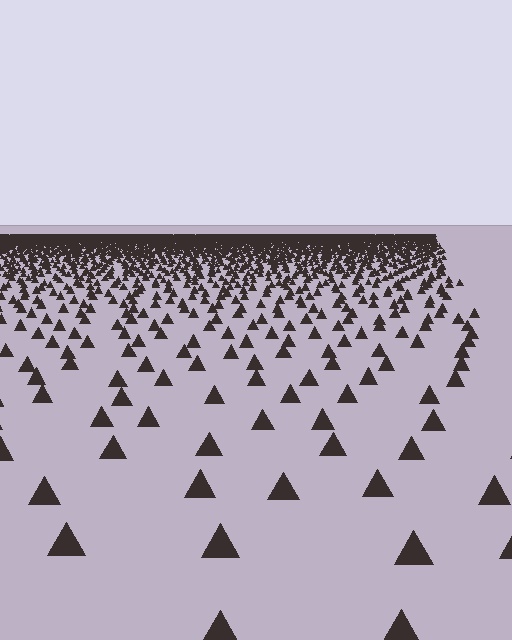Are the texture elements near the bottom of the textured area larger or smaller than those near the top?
Larger. Near the bottom, elements are closer to the viewer and appear at a bigger on-screen size.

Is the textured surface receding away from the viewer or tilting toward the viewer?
The surface is receding away from the viewer. Texture elements get smaller and denser toward the top.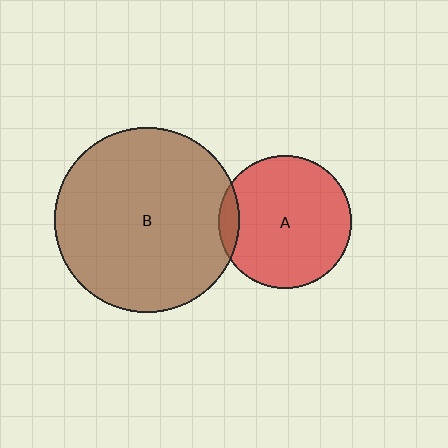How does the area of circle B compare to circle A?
Approximately 1.9 times.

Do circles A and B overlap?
Yes.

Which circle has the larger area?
Circle B (brown).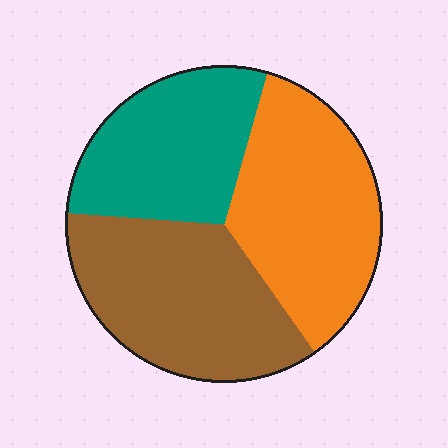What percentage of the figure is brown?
Brown takes up between a third and a half of the figure.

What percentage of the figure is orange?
Orange takes up between a third and a half of the figure.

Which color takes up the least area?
Teal, at roughly 30%.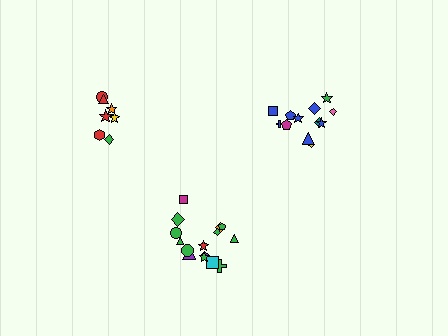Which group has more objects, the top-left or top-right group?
The top-right group.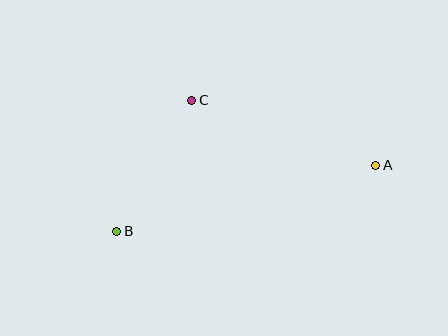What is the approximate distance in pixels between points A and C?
The distance between A and C is approximately 195 pixels.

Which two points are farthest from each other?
Points A and B are farthest from each other.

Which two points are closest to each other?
Points B and C are closest to each other.